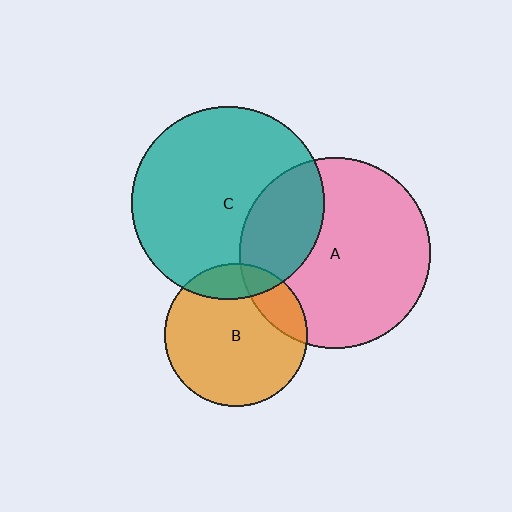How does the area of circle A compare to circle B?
Approximately 1.8 times.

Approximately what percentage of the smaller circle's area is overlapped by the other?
Approximately 25%.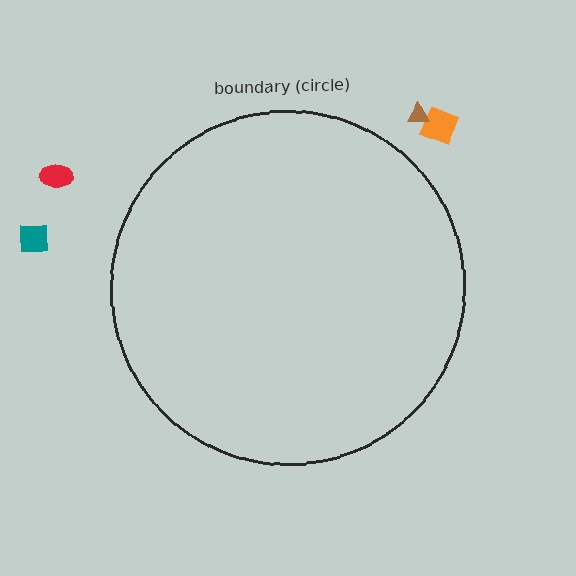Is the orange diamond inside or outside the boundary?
Outside.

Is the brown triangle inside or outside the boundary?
Outside.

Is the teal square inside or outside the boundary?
Outside.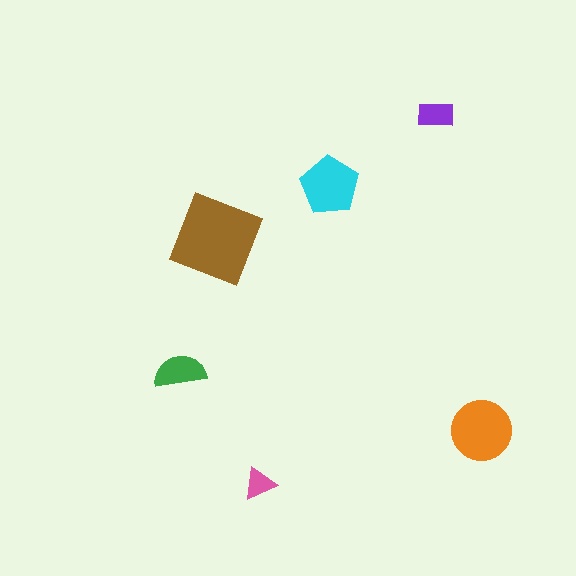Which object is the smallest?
The pink triangle.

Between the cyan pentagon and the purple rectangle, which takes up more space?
The cyan pentagon.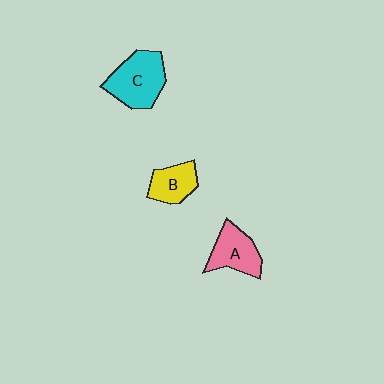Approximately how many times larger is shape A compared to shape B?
Approximately 1.2 times.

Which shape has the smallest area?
Shape B (yellow).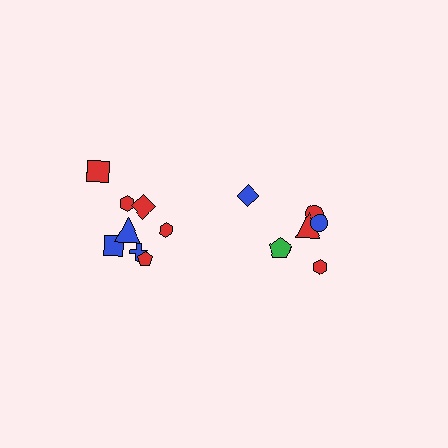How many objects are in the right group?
There are 6 objects.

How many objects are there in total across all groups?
There are 14 objects.